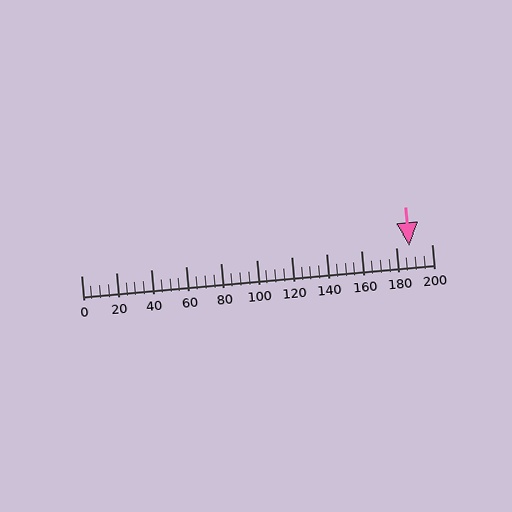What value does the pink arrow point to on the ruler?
The pink arrow points to approximately 187.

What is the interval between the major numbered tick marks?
The major tick marks are spaced 20 units apart.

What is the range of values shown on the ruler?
The ruler shows values from 0 to 200.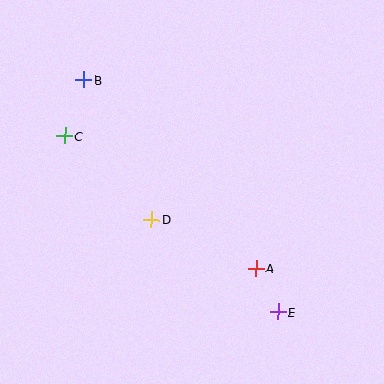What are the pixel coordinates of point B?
Point B is at (84, 80).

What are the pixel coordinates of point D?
Point D is at (152, 219).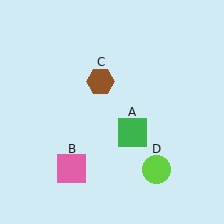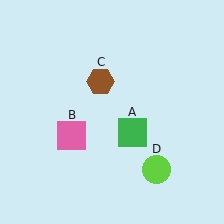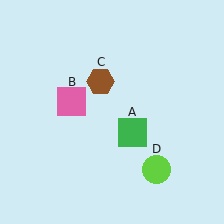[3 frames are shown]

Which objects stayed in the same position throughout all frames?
Green square (object A) and brown hexagon (object C) and lime circle (object D) remained stationary.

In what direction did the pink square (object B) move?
The pink square (object B) moved up.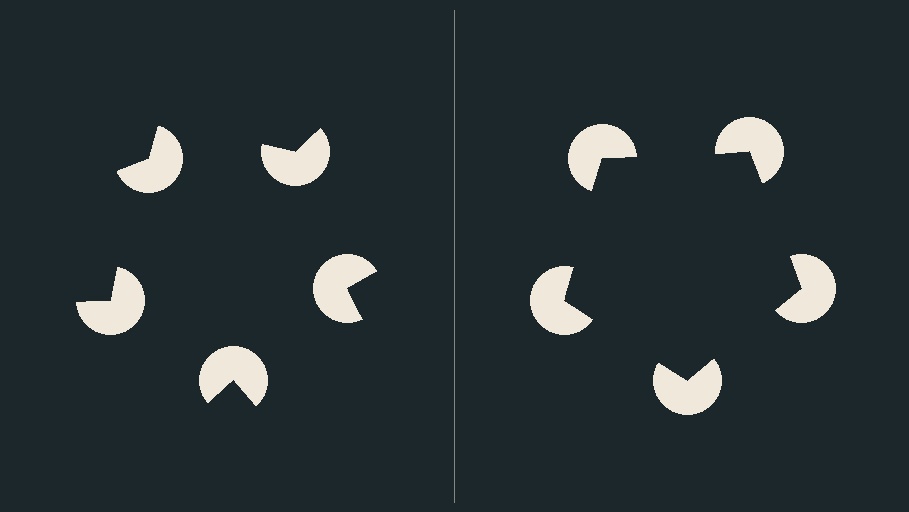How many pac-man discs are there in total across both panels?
10 — 5 on each side.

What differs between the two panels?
The pac-man discs are positioned identically on both sides; only the wedge orientations differ. On the right they align to a pentagon; on the left they are misaligned.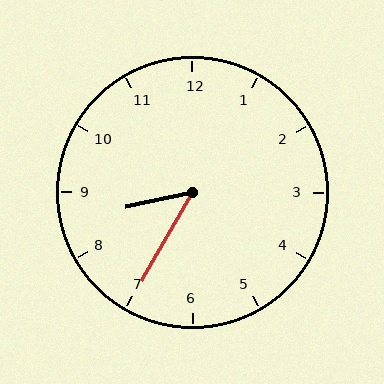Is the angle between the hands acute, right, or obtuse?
It is acute.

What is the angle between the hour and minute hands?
Approximately 48 degrees.